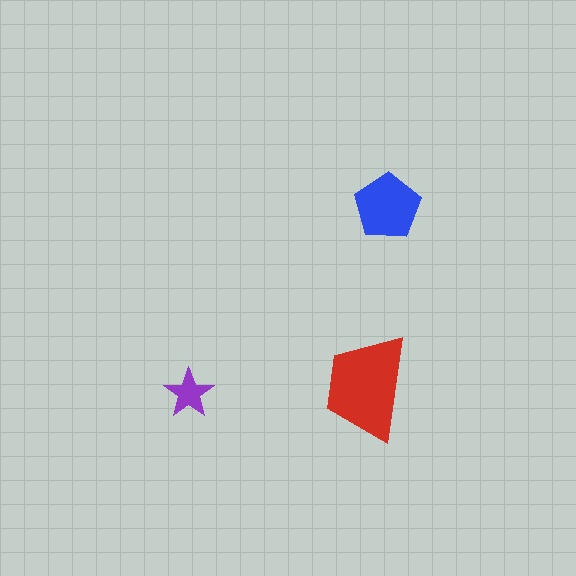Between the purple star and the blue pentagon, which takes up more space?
The blue pentagon.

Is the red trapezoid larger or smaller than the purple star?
Larger.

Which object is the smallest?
The purple star.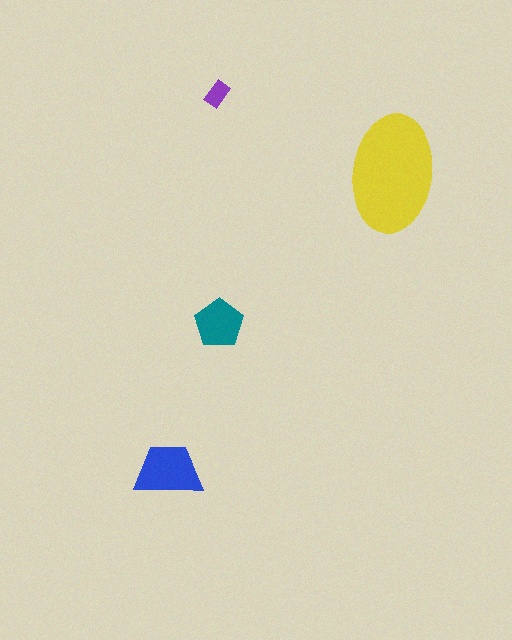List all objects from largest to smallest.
The yellow ellipse, the blue trapezoid, the teal pentagon, the purple rectangle.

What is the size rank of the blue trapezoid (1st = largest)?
2nd.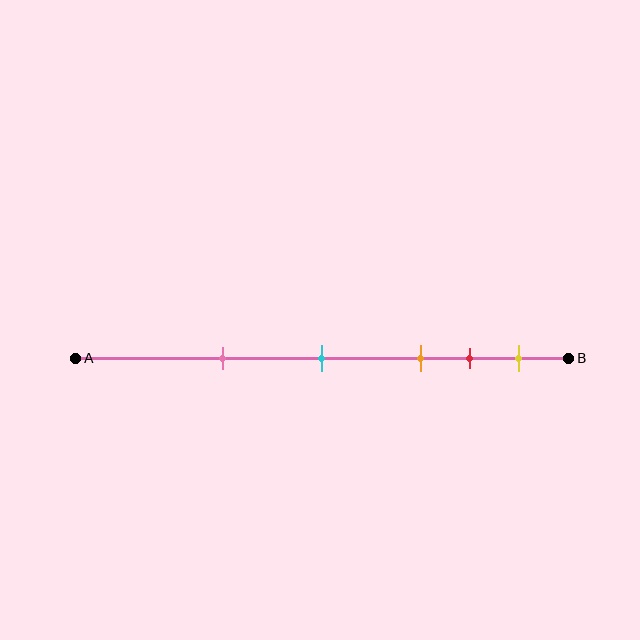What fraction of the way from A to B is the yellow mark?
The yellow mark is approximately 90% (0.9) of the way from A to B.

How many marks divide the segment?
There are 5 marks dividing the segment.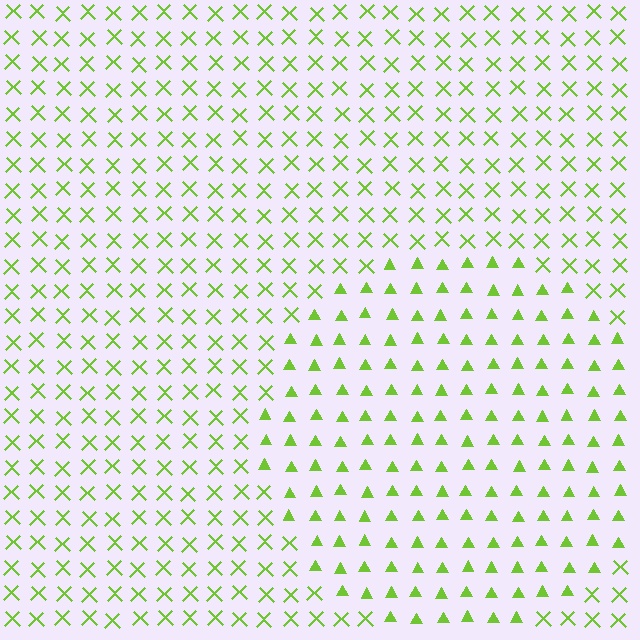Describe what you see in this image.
The image is filled with small lime elements arranged in a uniform grid. A circle-shaped region contains triangles, while the surrounding area contains X marks. The boundary is defined purely by the change in element shape.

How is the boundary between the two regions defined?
The boundary is defined by a change in element shape: triangles inside vs. X marks outside. All elements share the same color and spacing.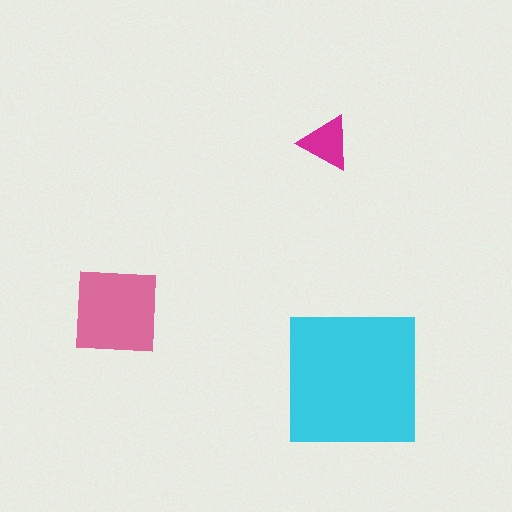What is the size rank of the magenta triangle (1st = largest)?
3rd.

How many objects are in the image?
There are 3 objects in the image.